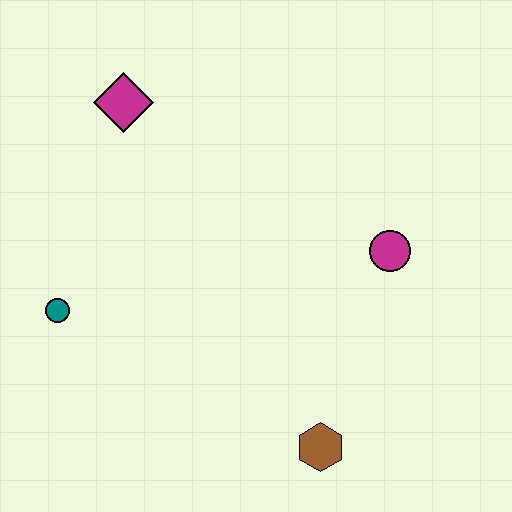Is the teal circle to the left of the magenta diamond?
Yes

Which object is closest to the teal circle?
The magenta diamond is closest to the teal circle.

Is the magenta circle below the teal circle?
No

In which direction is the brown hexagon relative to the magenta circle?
The brown hexagon is below the magenta circle.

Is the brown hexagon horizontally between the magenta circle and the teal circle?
Yes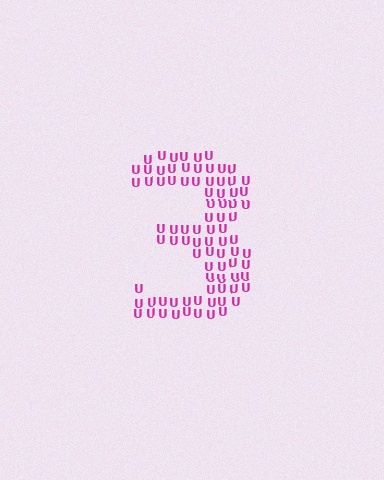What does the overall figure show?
The overall figure shows the digit 3.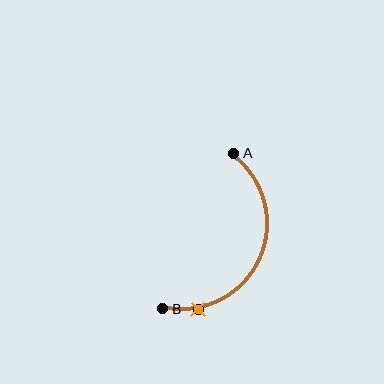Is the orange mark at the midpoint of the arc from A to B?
No. The orange mark lies on the arc but is closer to endpoint B. The arc midpoint would be at the point on the curve equidistant along the arc from both A and B.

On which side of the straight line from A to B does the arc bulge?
The arc bulges to the right of the straight line connecting A and B.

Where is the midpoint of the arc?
The arc midpoint is the point on the curve farthest from the straight line joining A and B. It sits to the right of that line.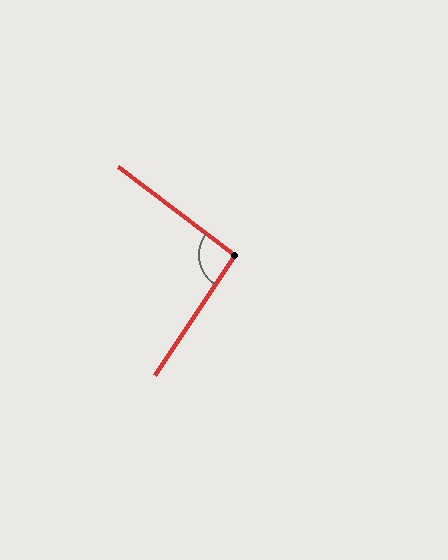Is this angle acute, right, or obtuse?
It is approximately a right angle.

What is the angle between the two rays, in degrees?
Approximately 93 degrees.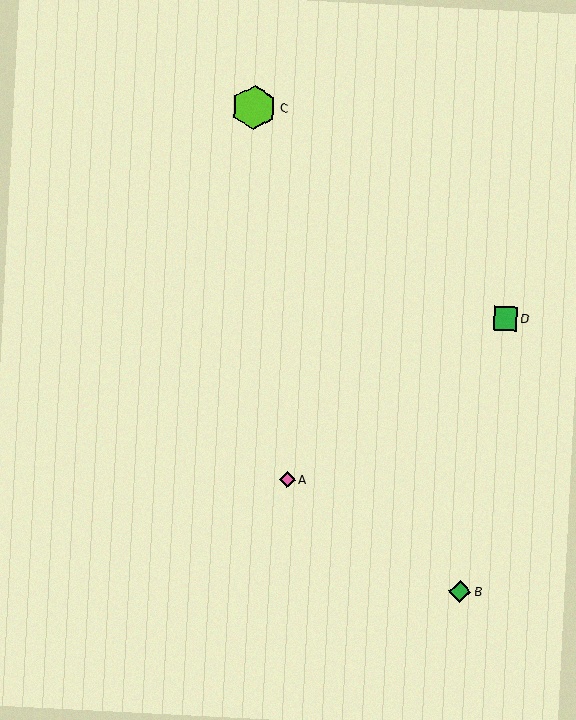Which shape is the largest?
The lime hexagon (labeled C) is the largest.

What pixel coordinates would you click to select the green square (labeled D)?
Click at (505, 318) to select the green square D.